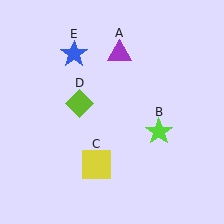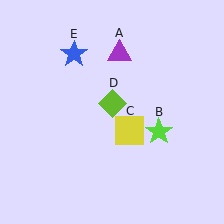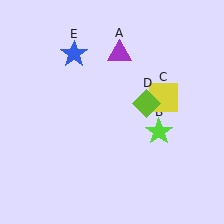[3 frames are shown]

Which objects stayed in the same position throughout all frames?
Purple triangle (object A) and lime star (object B) and blue star (object E) remained stationary.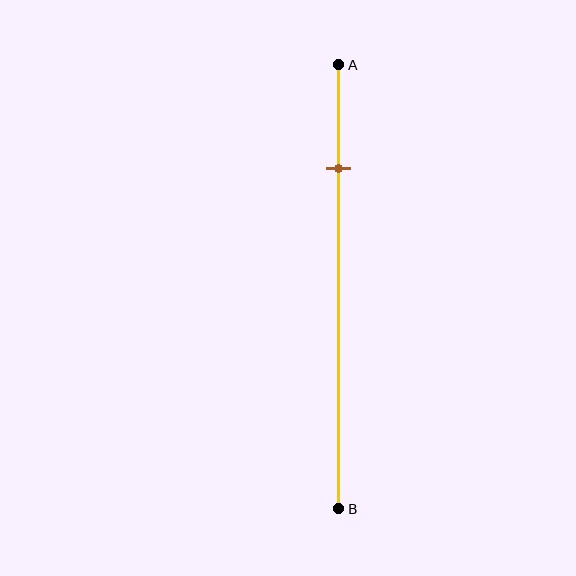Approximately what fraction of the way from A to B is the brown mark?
The brown mark is approximately 25% of the way from A to B.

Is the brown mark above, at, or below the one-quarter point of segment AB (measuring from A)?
The brown mark is approximately at the one-quarter point of segment AB.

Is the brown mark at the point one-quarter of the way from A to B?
Yes, the mark is approximately at the one-quarter point.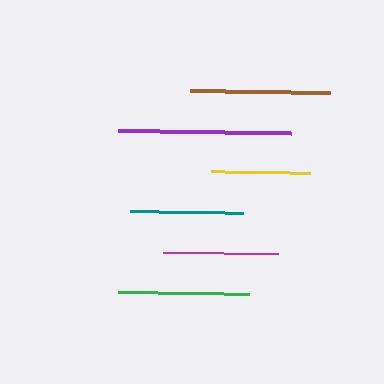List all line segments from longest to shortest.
From longest to shortest: purple, brown, green, magenta, teal, yellow.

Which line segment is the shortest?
The yellow line is the shortest at approximately 99 pixels.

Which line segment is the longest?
The purple line is the longest at approximately 173 pixels.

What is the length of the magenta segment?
The magenta segment is approximately 116 pixels long.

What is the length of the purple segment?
The purple segment is approximately 173 pixels long.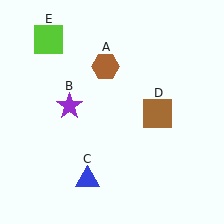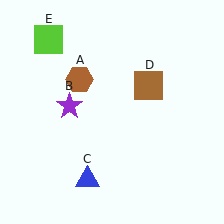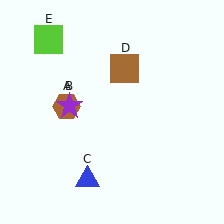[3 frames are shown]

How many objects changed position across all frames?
2 objects changed position: brown hexagon (object A), brown square (object D).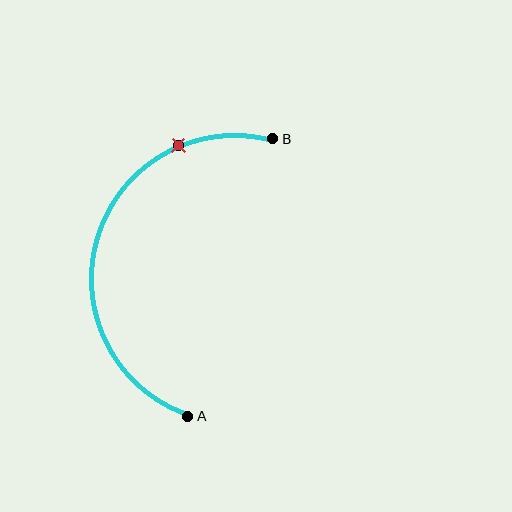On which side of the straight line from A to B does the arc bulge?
The arc bulges to the left of the straight line connecting A and B.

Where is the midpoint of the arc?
The arc midpoint is the point on the curve farthest from the straight line joining A and B. It sits to the left of that line.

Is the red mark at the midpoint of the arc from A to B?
No. The red mark lies on the arc but is closer to endpoint B. The arc midpoint would be at the point on the curve equidistant along the arc from both A and B.